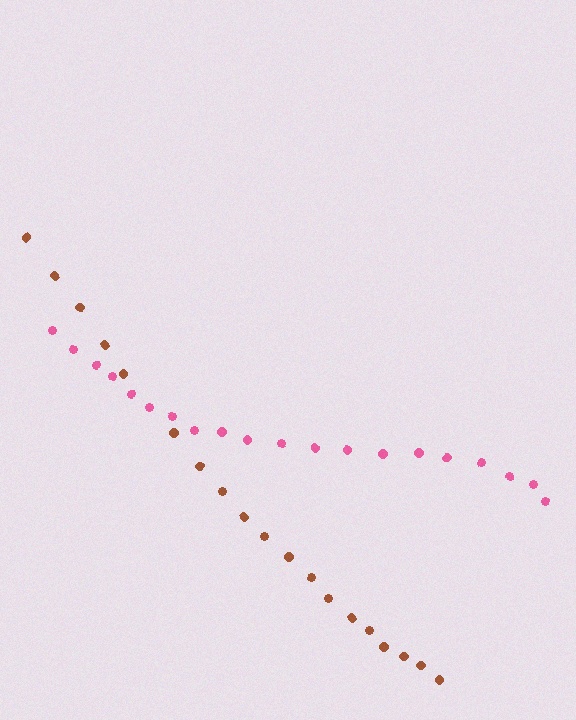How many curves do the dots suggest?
There are 2 distinct paths.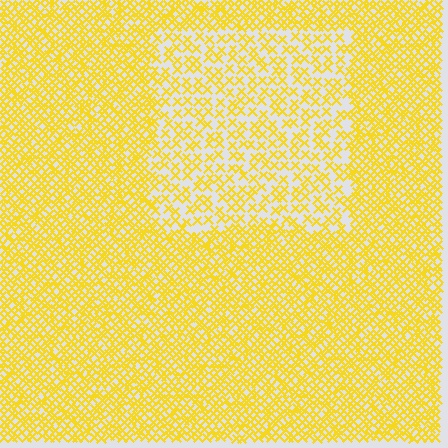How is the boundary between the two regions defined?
The boundary is defined by a change in element density (approximately 2.1x ratio). All elements are the same color, size, and shape.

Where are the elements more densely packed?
The elements are more densely packed outside the rectangle boundary.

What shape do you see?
I see a rectangle.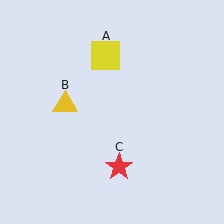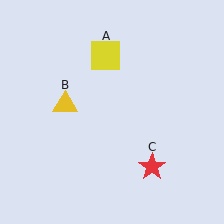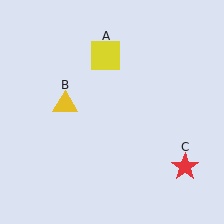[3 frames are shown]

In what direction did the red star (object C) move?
The red star (object C) moved right.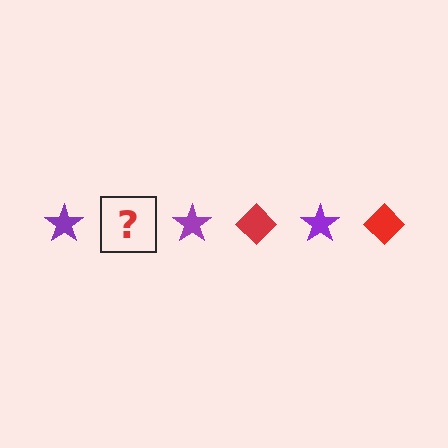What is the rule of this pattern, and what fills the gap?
The rule is that the pattern alternates between purple star and red diamond. The gap should be filled with a red diamond.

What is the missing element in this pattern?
The missing element is a red diamond.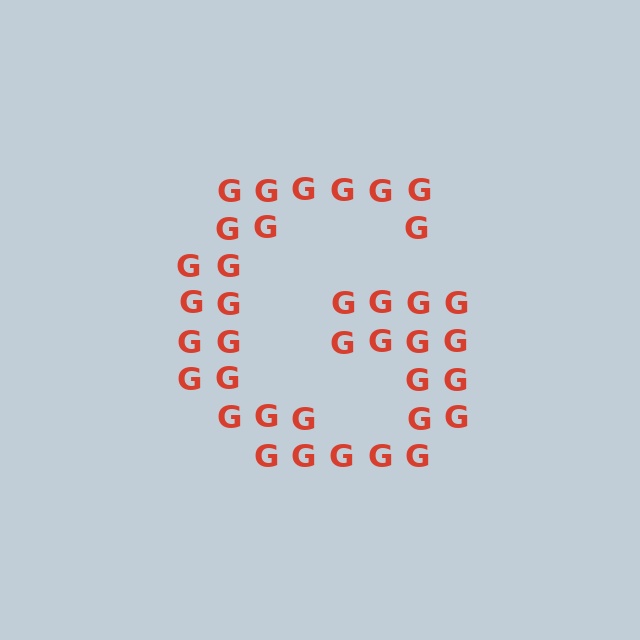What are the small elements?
The small elements are letter G's.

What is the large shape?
The large shape is the letter G.